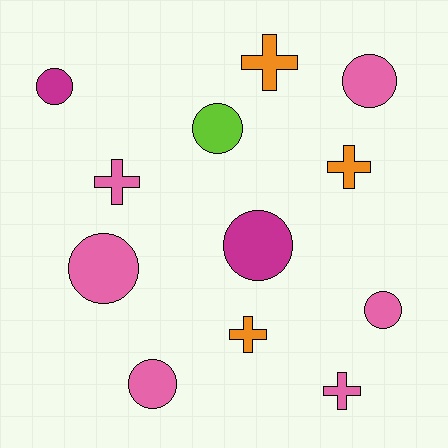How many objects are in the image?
There are 12 objects.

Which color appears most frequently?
Pink, with 6 objects.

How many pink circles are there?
There are 4 pink circles.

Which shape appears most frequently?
Circle, with 7 objects.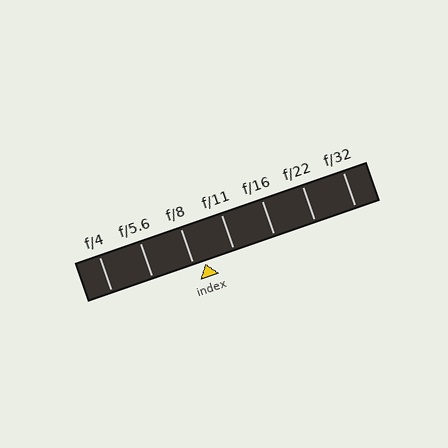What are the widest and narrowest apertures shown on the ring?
The widest aperture shown is f/4 and the narrowest is f/32.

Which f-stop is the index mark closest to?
The index mark is closest to f/8.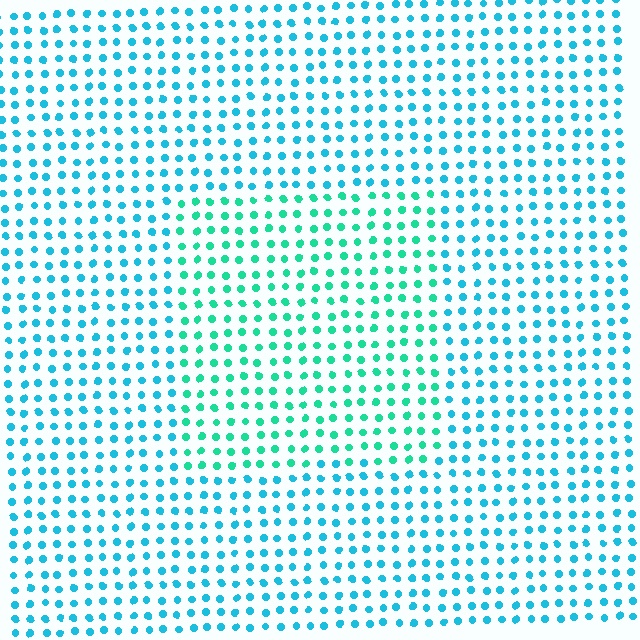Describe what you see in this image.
The image is filled with small cyan elements in a uniform arrangement. A rectangle-shaped region is visible where the elements are tinted to a slightly different hue, forming a subtle color boundary.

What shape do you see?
I see a rectangle.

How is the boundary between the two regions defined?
The boundary is defined purely by a slight shift in hue (about 31 degrees). Spacing, size, and orientation are identical on both sides.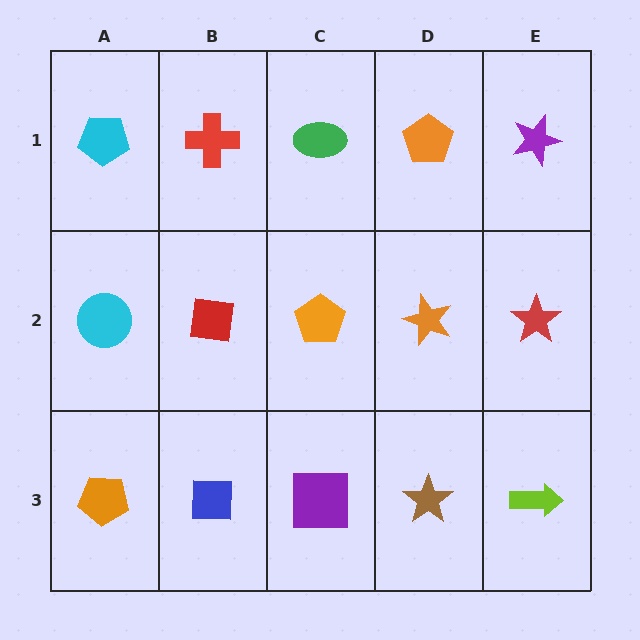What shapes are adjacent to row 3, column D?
An orange star (row 2, column D), a purple square (row 3, column C), a lime arrow (row 3, column E).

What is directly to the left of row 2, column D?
An orange pentagon.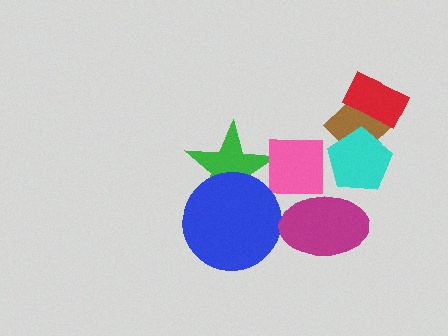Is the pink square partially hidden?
No, no other shape covers it.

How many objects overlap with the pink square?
1 object overlaps with the pink square.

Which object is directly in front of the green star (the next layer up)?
The pink square is directly in front of the green star.